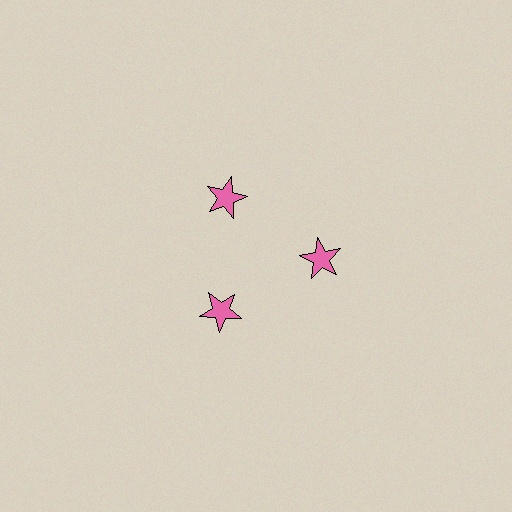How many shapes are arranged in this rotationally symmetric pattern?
There are 3 shapes, arranged in 3 groups of 1.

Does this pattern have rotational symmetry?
Yes, this pattern has 3-fold rotational symmetry. It looks the same after rotating 120 degrees around the center.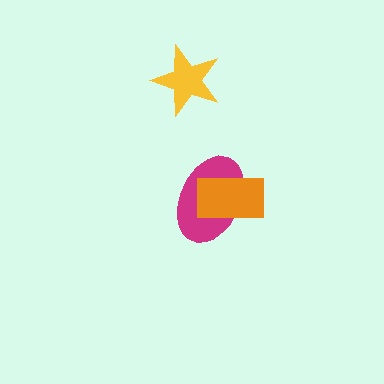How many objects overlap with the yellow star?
0 objects overlap with the yellow star.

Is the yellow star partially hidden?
No, no other shape covers it.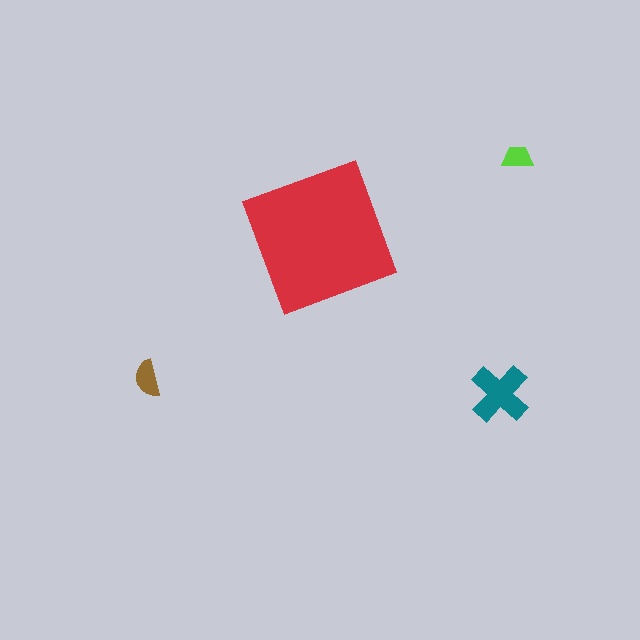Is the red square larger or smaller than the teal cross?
Larger.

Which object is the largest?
The red square.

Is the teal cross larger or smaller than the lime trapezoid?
Larger.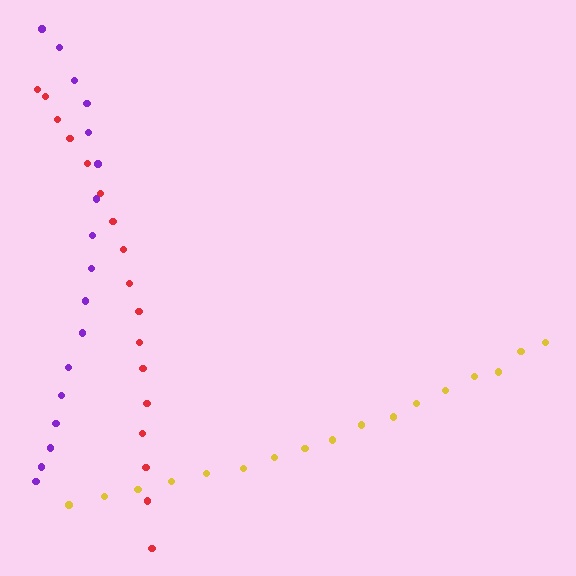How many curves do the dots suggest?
There are 3 distinct paths.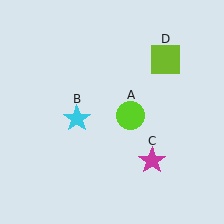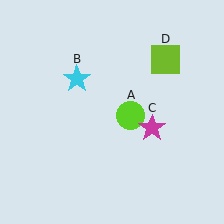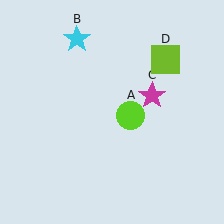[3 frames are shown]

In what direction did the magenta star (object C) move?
The magenta star (object C) moved up.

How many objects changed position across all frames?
2 objects changed position: cyan star (object B), magenta star (object C).